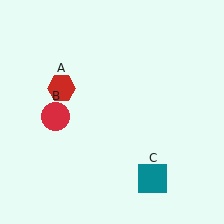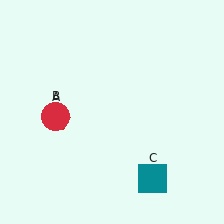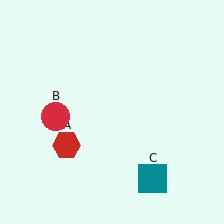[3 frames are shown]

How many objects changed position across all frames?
1 object changed position: red hexagon (object A).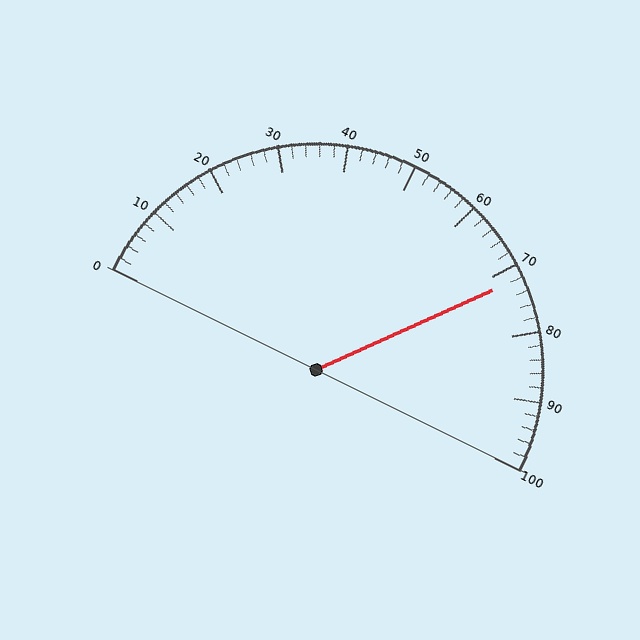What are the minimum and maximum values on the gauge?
The gauge ranges from 0 to 100.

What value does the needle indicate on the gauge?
The needle indicates approximately 72.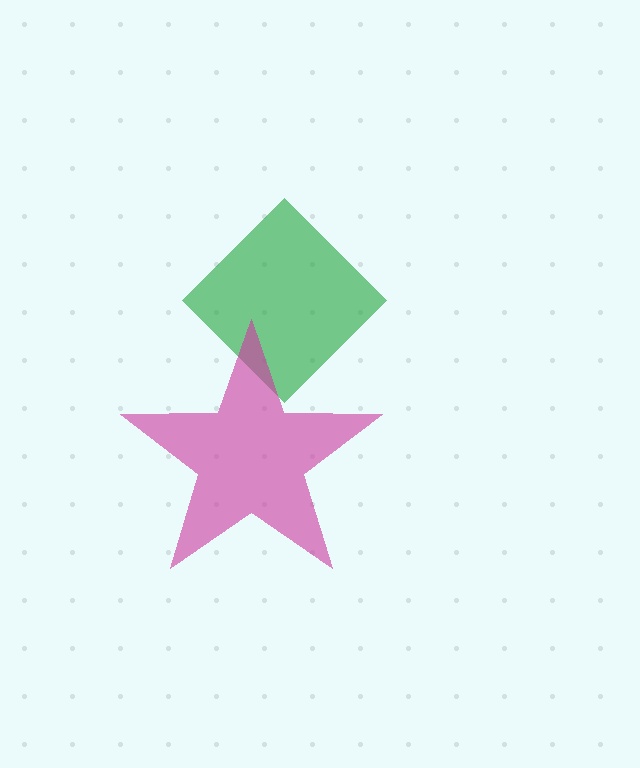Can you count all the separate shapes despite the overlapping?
Yes, there are 2 separate shapes.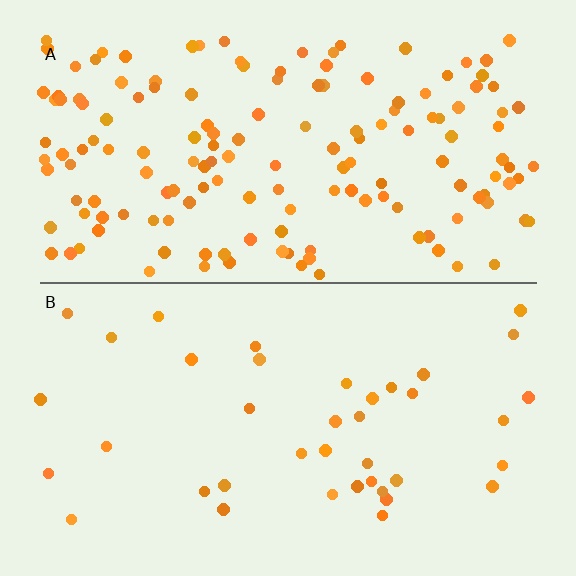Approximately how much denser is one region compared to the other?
Approximately 3.9× — region A over region B.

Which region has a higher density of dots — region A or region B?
A (the top).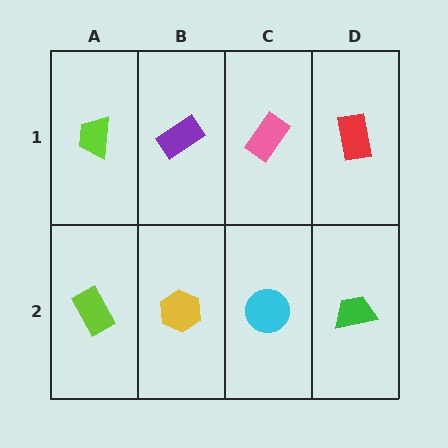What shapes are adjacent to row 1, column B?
A yellow hexagon (row 2, column B), a lime trapezoid (row 1, column A), a pink rectangle (row 1, column C).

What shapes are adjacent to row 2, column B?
A purple rectangle (row 1, column B), a lime rectangle (row 2, column A), a cyan circle (row 2, column C).